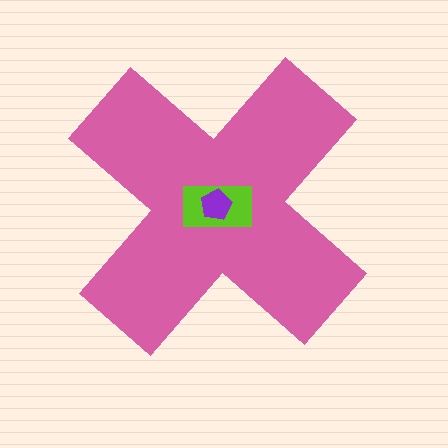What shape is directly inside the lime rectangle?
The purple pentagon.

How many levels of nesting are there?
3.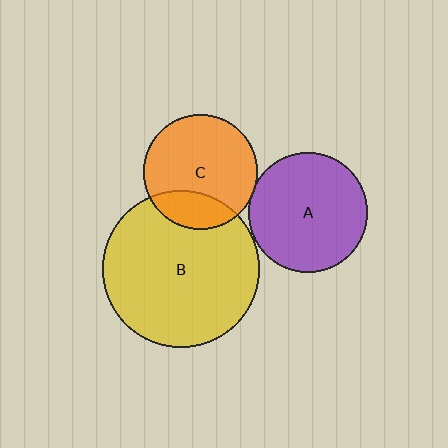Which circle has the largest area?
Circle B (yellow).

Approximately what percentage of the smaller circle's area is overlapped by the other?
Approximately 5%.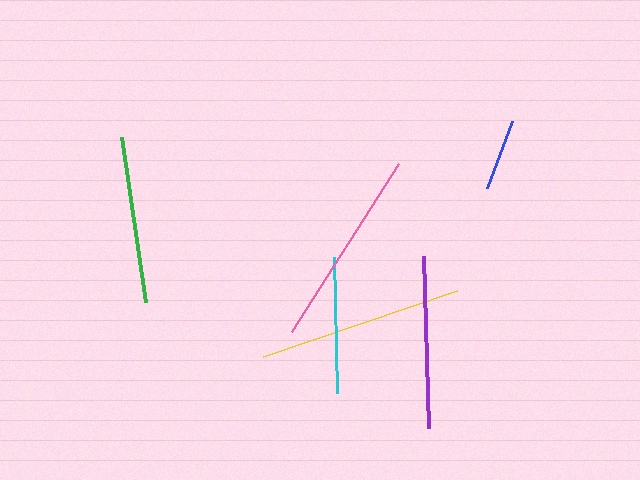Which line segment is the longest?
The yellow line is the longest at approximately 206 pixels.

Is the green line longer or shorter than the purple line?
The purple line is longer than the green line.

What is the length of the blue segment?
The blue segment is approximately 71 pixels long.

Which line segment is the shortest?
The blue line is the shortest at approximately 71 pixels.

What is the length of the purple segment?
The purple segment is approximately 172 pixels long.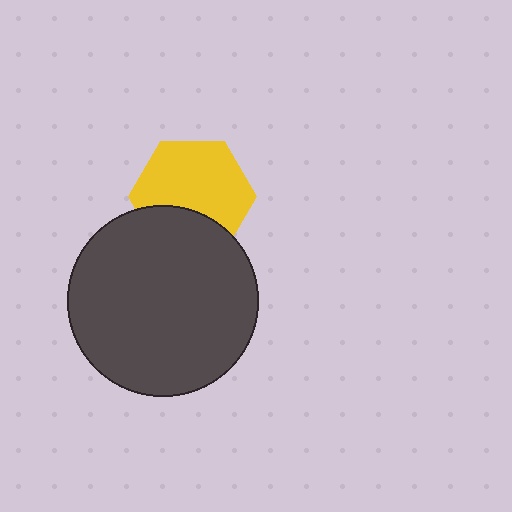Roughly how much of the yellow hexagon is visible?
Most of it is visible (roughly 69%).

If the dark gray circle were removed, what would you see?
You would see the complete yellow hexagon.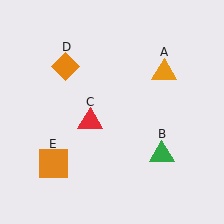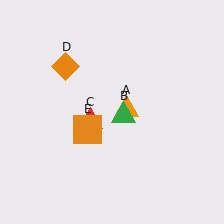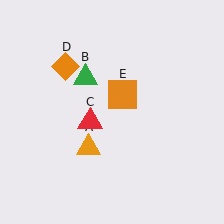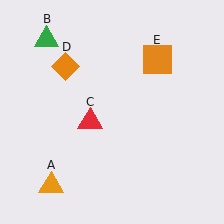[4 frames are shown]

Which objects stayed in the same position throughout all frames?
Red triangle (object C) and orange diamond (object D) remained stationary.